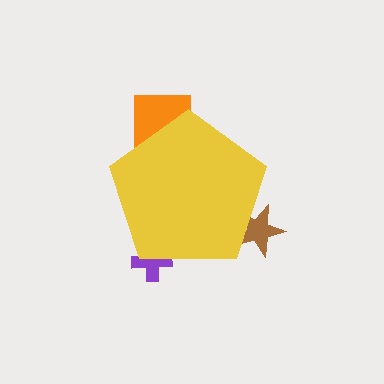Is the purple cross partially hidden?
Yes, the purple cross is partially hidden behind the yellow pentagon.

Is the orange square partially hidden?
Yes, the orange square is partially hidden behind the yellow pentagon.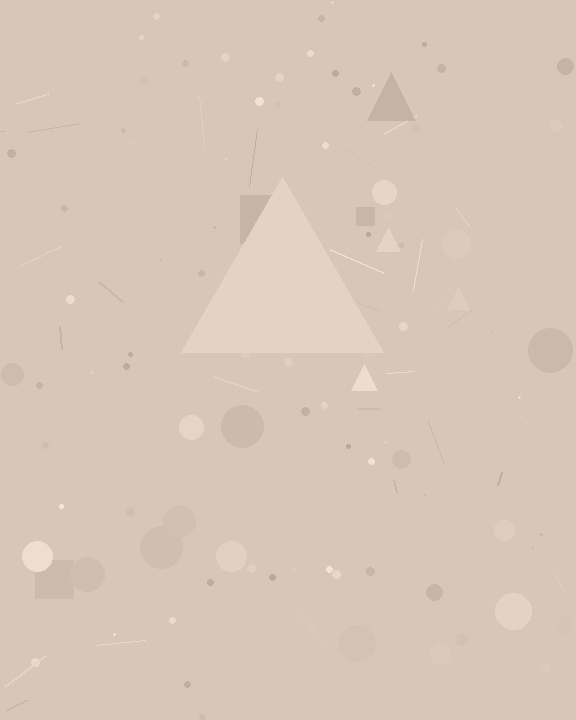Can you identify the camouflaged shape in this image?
The camouflaged shape is a triangle.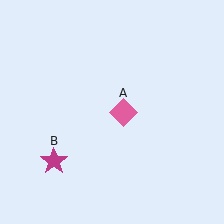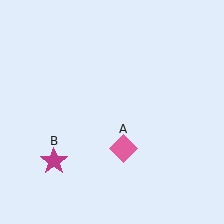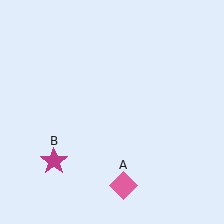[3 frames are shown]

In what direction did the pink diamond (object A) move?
The pink diamond (object A) moved down.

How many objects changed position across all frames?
1 object changed position: pink diamond (object A).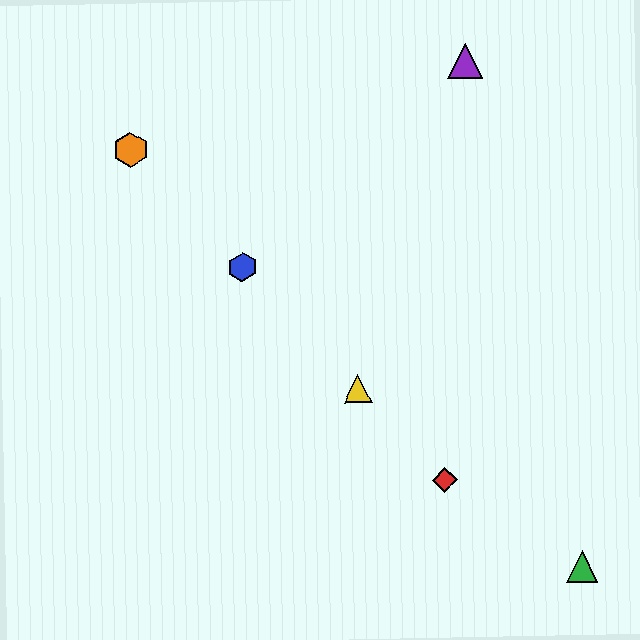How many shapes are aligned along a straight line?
4 shapes (the red diamond, the blue hexagon, the yellow triangle, the orange hexagon) are aligned along a straight line.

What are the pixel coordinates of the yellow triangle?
The yellow triangle is at (358, 388).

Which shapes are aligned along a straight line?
The red diamond, the blue hexagon, the yellow triangle, the orange hexagon are aligned along a straight line.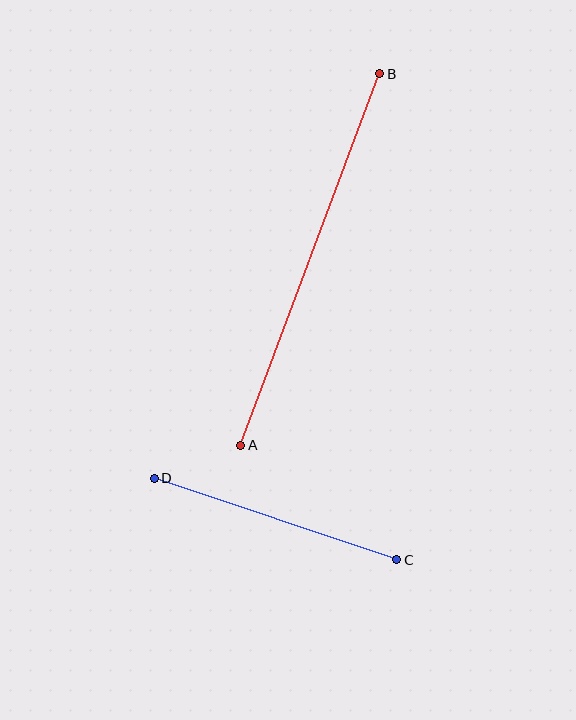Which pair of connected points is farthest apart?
Points A and B are farthest apart.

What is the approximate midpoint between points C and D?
The midpoint is at approximately (275, 519) pixels.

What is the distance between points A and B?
The distance is approximately 397 pixels.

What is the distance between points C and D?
The distance is approximately 256 pixels.